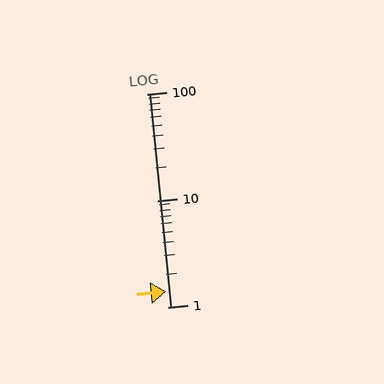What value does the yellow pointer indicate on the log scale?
The pointer indicates approximately 1.4.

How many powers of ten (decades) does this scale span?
The scale spans 2 decades, from 1 to 100.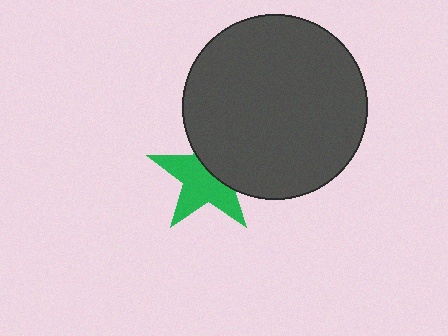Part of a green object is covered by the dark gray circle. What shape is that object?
It is a star.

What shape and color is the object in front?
The object in front is a dark gray circle.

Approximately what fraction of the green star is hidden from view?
Roughly 40% of the green star is hidden behind the dark gray circle.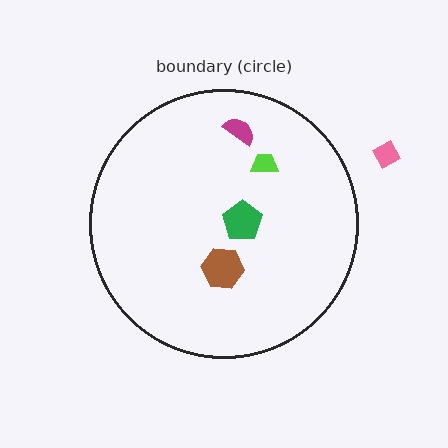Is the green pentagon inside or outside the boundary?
Inside.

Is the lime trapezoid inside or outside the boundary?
Inside.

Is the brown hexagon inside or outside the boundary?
Inside.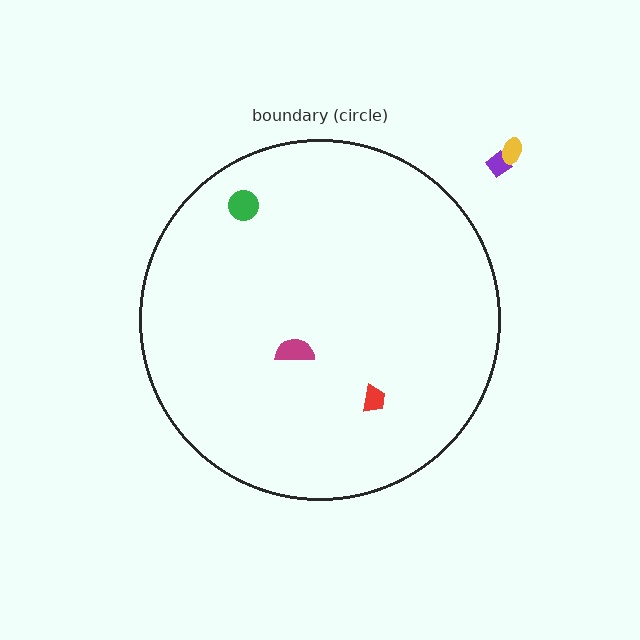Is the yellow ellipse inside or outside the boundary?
Outside.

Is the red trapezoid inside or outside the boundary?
Inside.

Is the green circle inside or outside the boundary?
Inside.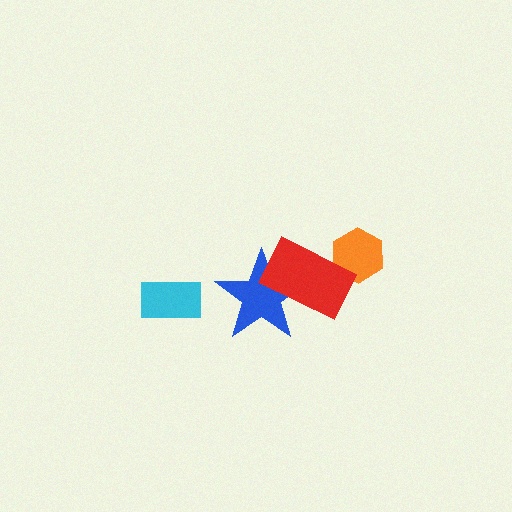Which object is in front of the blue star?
The red rectangle is in front of the blue star.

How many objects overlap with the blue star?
1 object overlaps with the blue star.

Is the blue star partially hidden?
Yes, it is partially covered by another shape.